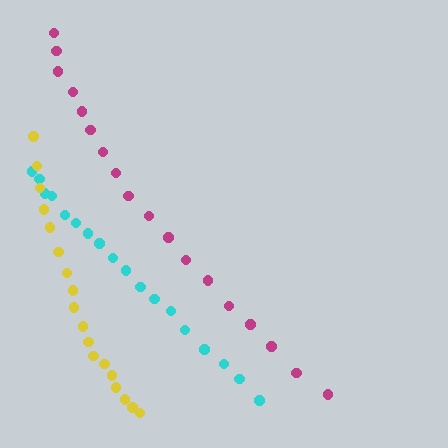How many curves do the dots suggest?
There are 3 distinct paths.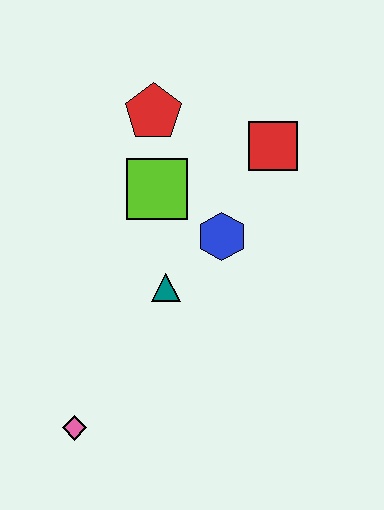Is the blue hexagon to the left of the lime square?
No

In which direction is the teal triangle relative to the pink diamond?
The teal triangle is above the pink diamond.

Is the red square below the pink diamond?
No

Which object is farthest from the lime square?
The pink diamond is farthest from the lime square.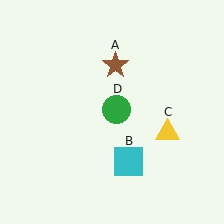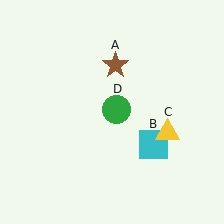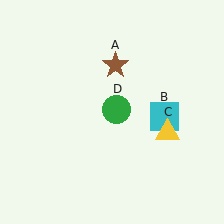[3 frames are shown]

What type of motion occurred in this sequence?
The cyan square (object B) rotated counterclockwise around the center of the scene.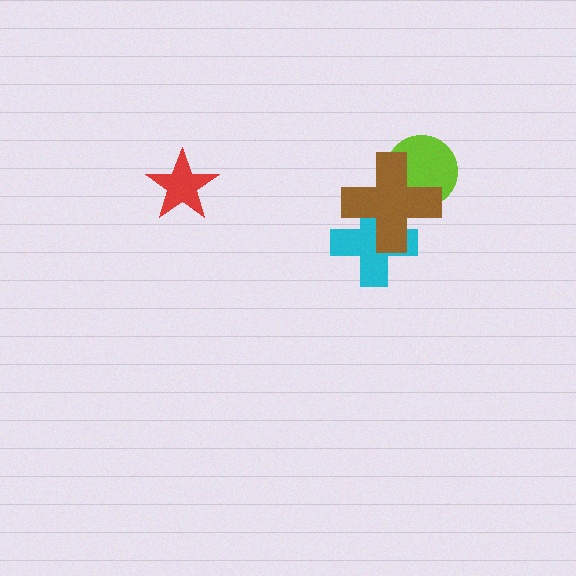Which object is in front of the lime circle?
The brown cross is in front of the lime circle.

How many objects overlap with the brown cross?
2 objects overlap with the brown cross.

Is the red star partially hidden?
No, no other shape covers it.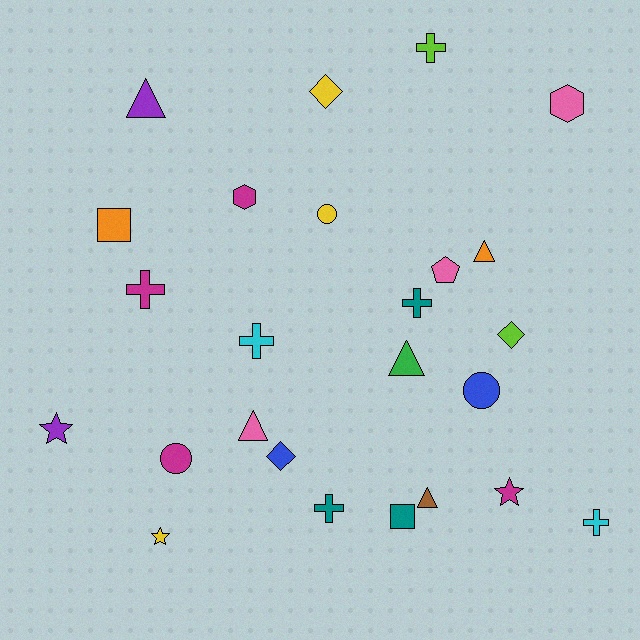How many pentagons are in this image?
There is 1 pentagon.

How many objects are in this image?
There are 25 objects.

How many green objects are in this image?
There is 1 green object.